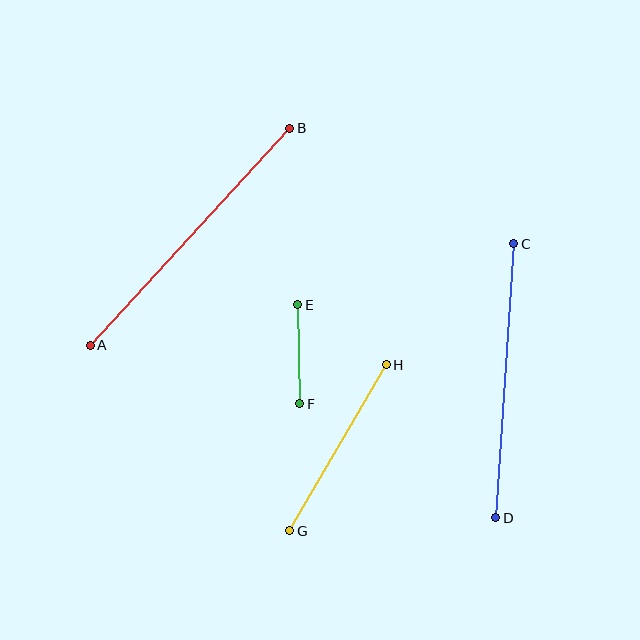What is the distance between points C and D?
The distance is approximately 275 pixels.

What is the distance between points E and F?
The distance is approximately 99 pixels.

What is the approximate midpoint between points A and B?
The midpoint is at approximately (190, 237) pixels.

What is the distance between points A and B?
The distance is approximately 295 pixels.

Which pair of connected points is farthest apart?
Points A and B are farthest apart.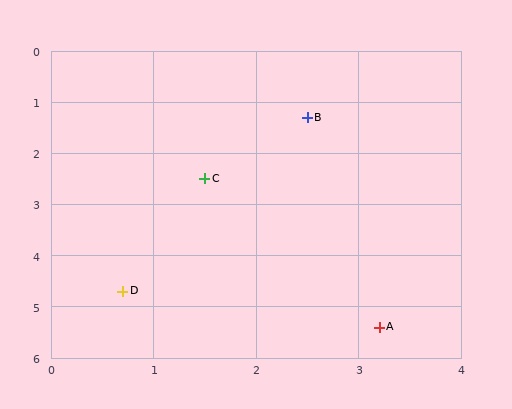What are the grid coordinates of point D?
Point D is at approximately (0.7, 4.7).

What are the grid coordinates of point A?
Point A is at approximately (3.2, 5.4).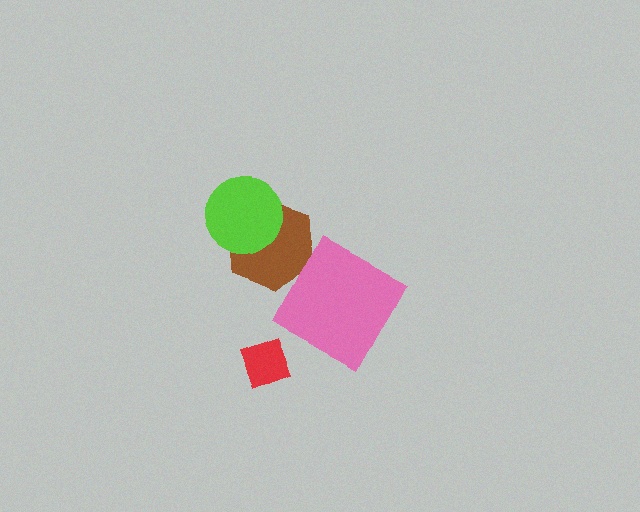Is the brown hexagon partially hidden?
Yes, it is partially covered by another shape.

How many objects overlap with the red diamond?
0 objects overlap with the red diamond.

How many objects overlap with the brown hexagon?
1 object overlaps with the brown hexagon.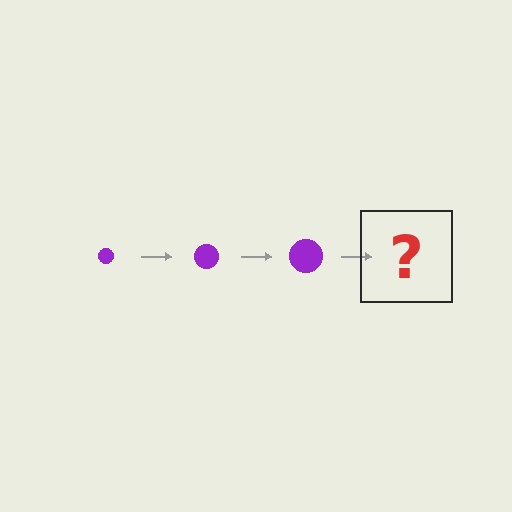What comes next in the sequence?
The next element should be a purple circle, larger than the previous one.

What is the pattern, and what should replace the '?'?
The pattern is that the circle gets progressively larger each step. The '?' should be a purple circle, larger than the previous one.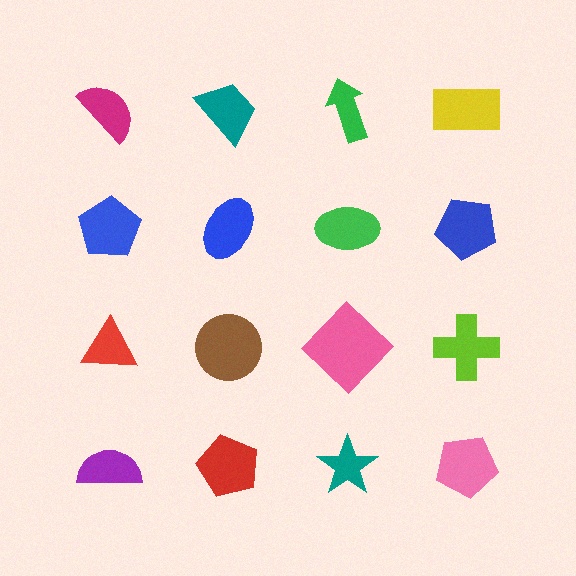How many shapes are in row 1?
4 shapes.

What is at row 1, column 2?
A teal trapezoid.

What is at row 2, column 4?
A blue pentagon.